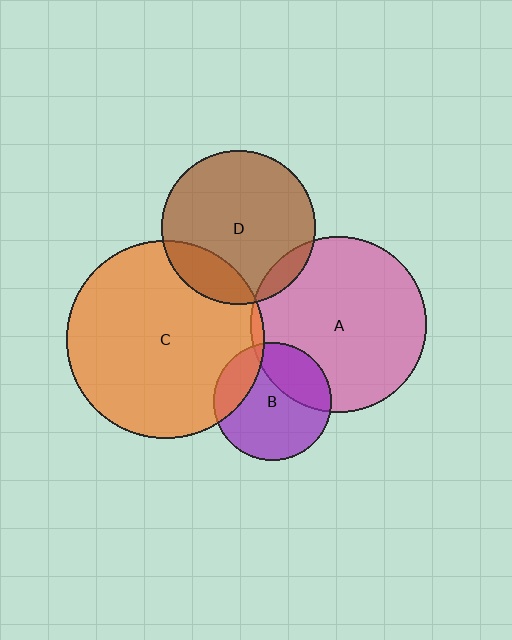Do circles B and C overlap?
Yes.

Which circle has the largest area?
Circle C (orange).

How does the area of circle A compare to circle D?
Approximately 1.3 times.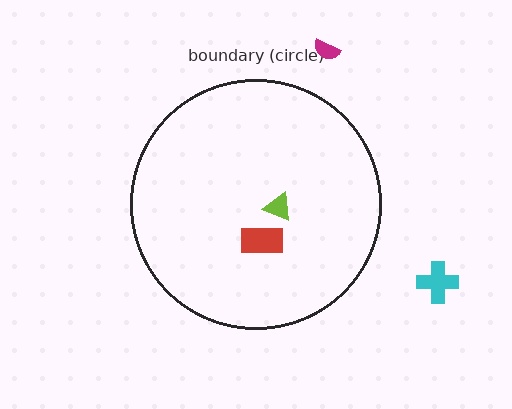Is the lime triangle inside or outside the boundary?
Inside.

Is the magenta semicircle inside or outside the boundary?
Outside.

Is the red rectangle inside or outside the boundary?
Inside.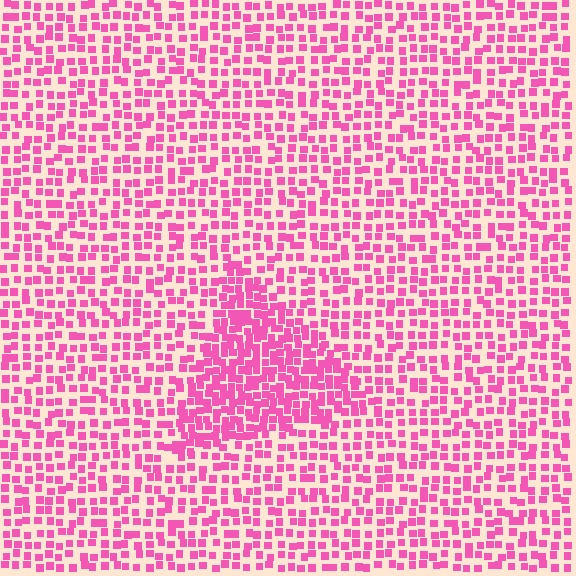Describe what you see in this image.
The image contains small pink elements arranged at two different densities. A triangle-shaped region is visible where the elements are more densely packed than the surrounding area.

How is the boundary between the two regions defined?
The boundary is defined by a change in element density (approximately 1.8x ratio). All elements are the same color, size, and shape.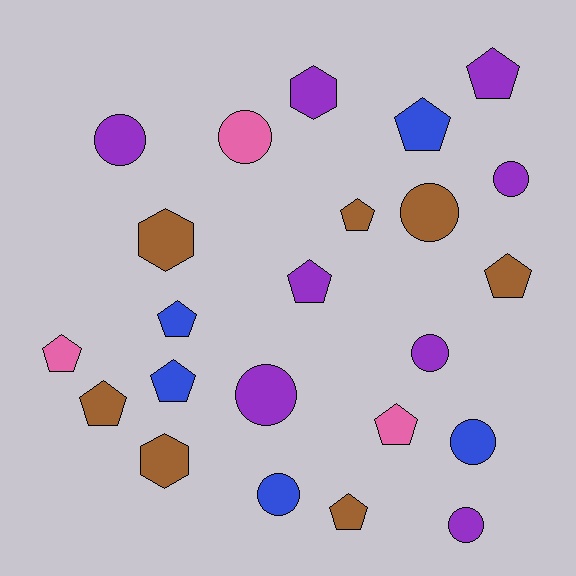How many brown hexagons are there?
There are 2 brown hexagons.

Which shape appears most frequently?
Pentagon, with 11 objects.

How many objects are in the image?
There are 23 objects.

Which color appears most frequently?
Purple, with 8 objects.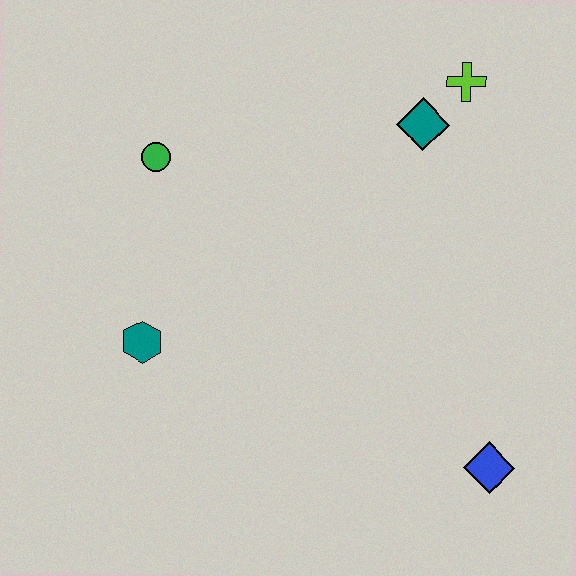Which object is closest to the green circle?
The teal hexagon is closest to the green circle.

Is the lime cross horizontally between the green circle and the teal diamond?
No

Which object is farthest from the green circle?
The blue diamond is farthest from the green circle.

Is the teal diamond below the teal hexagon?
No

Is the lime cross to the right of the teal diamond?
Yes